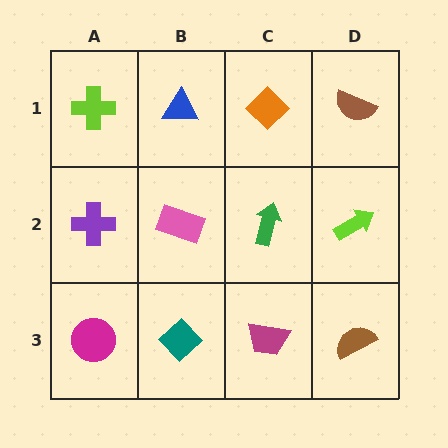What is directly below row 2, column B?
A teal diamond.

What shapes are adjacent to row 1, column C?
A green arrow (row 2, column C), a blue triangle (row 1, column B), a brown semicircle (row 1, column D).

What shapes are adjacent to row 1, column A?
A purple cross (row 2, column A), a blue triangle (row 1, column B).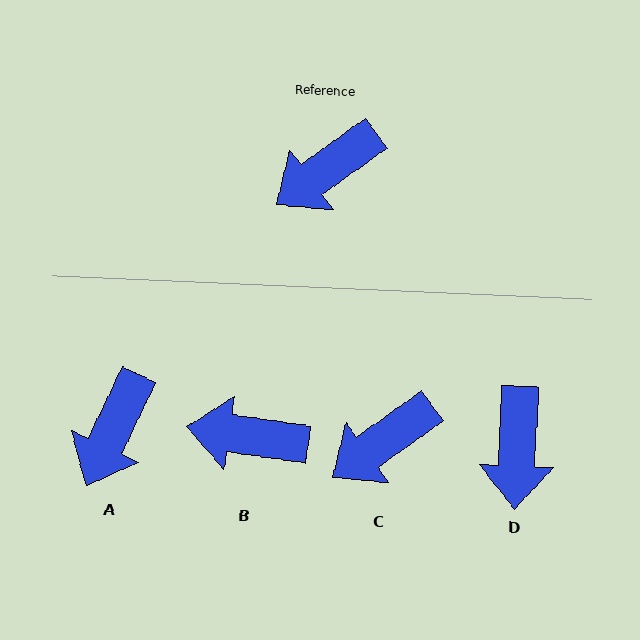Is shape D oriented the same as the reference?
No, it is off by about 52 degrees.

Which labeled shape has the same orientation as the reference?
C.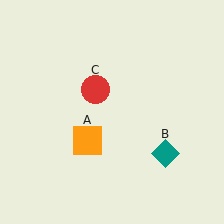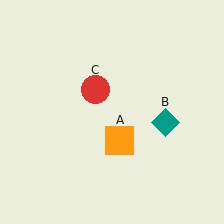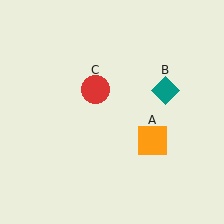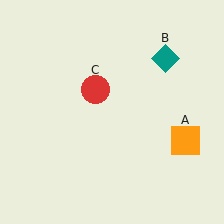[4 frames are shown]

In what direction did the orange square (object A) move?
The orange square (object A) moved right.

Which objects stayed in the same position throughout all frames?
Red circle (object C) remained stationary.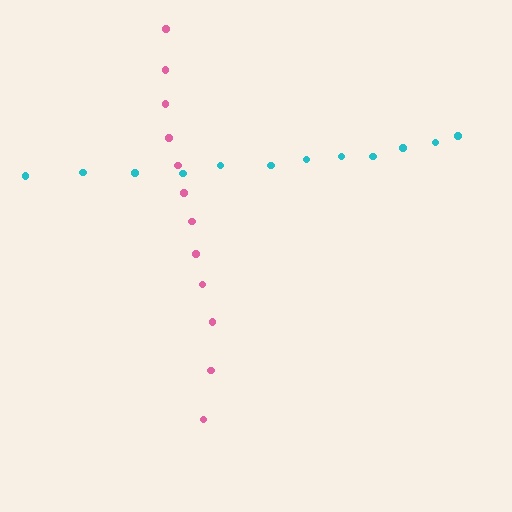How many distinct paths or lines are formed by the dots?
There are 2 distinct paths.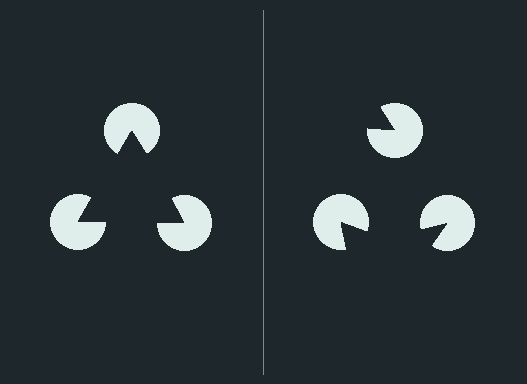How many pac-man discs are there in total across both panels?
6 — 3 on each side.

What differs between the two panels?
The pac-man discs are positioned identically on both sides; only the wedge orientations differ. On the left they align to a triangle; on the right they are misaligned.